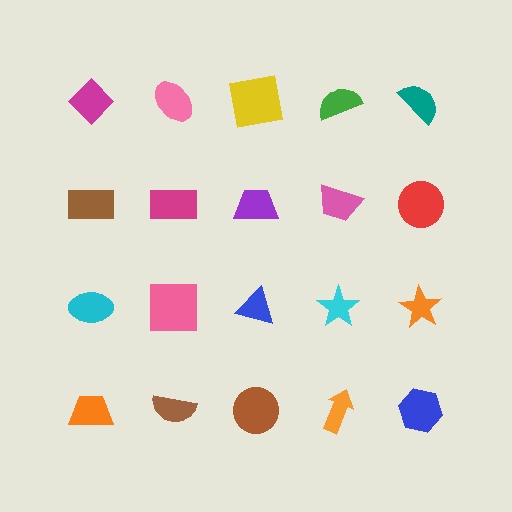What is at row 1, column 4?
A green semicircle.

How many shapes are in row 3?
5 shapes.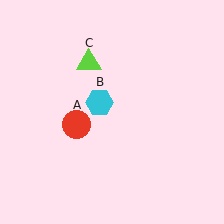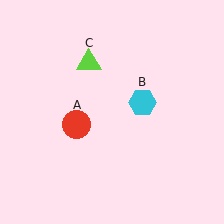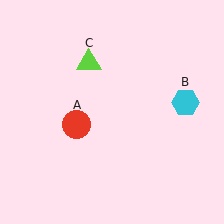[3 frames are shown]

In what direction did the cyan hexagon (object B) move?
The cyan hexagon (object B) moved right.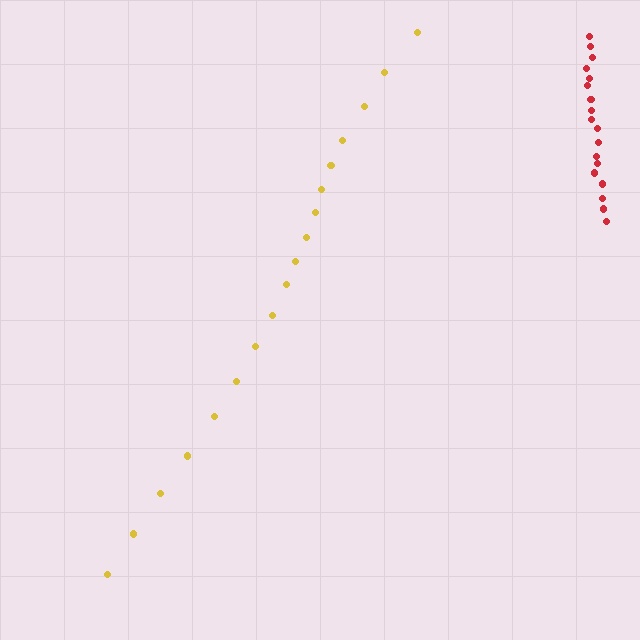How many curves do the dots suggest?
There are 2 distinct paths.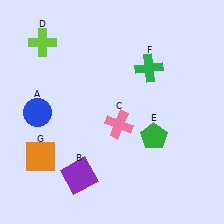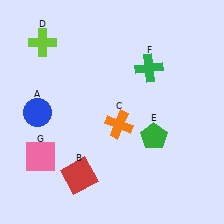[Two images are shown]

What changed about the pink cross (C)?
In Image 1, C is pink. In Image 2, it changed to orange.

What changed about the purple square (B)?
In Image 1, B is purple. In Image 2, it changed to red.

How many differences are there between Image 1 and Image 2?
There are 3 differences between the two images.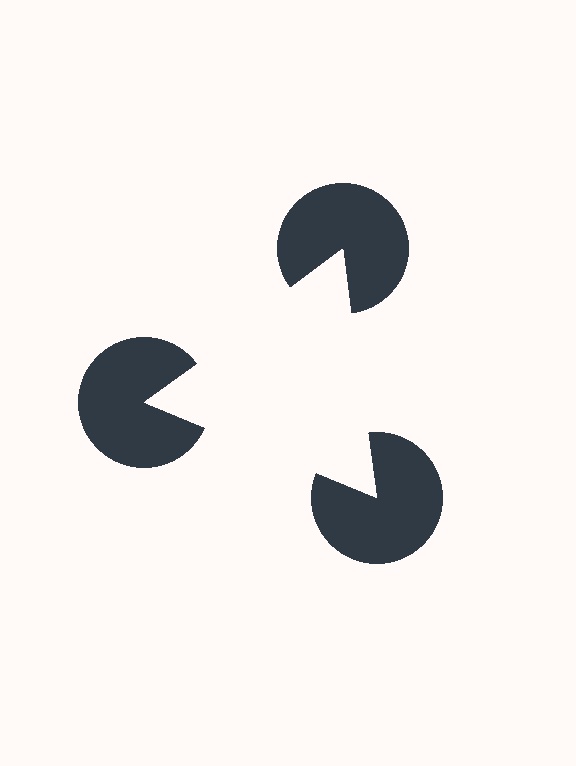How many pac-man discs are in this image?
There are 3 — one at each vertex of the illusory triangle.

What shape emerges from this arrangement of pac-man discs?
An illusory triangle — its edges are inferred from the aligned wedge cuts in the pac-man discs, not physically drawn.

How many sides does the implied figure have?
3 sides.